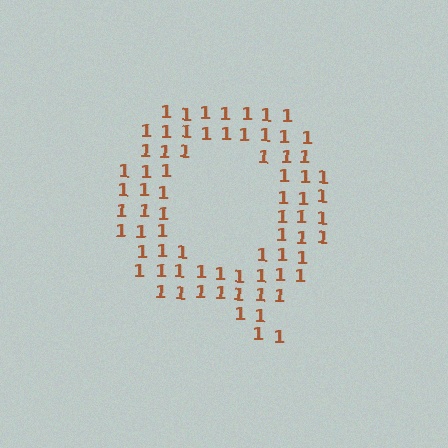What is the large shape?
The large shape is the letter Q.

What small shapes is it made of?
It is made of small digit 1's.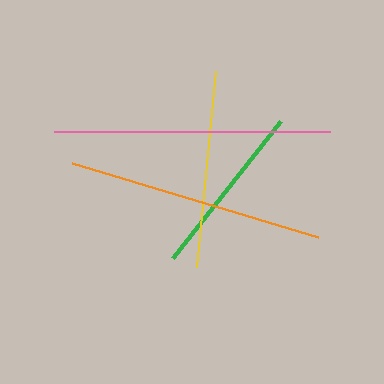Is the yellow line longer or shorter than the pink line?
The pink line is longer than the yellow line.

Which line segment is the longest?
The pink line is the longest at approximately 276 pixels.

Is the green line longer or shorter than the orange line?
The orange line is longer than the green line.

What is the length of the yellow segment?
The yellow segment is approximately 198 pixels long.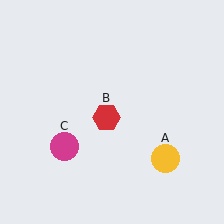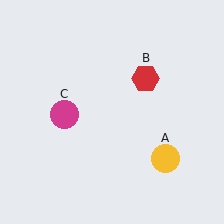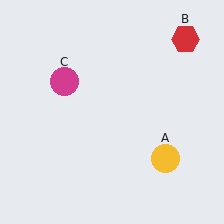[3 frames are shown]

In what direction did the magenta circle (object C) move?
The magenta circle (object C) moved up.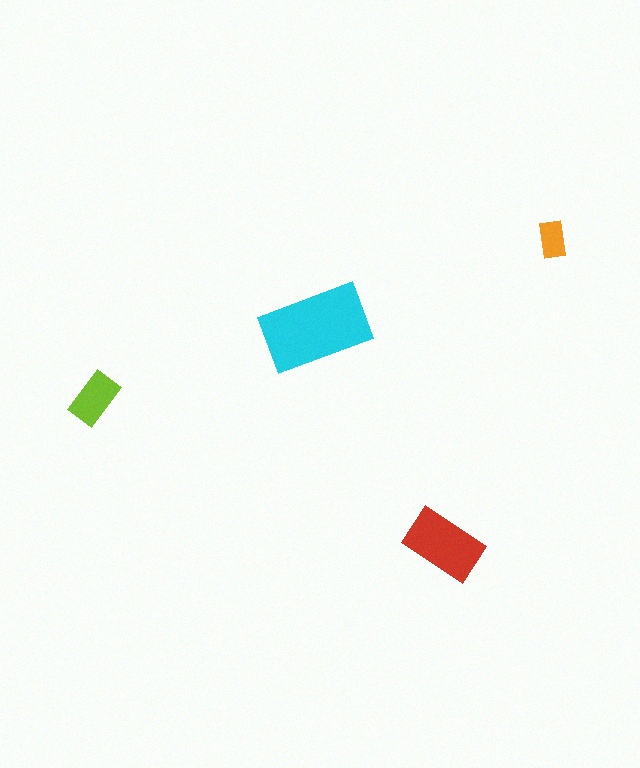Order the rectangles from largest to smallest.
the cyan one, the red one, the lime one, the orange one.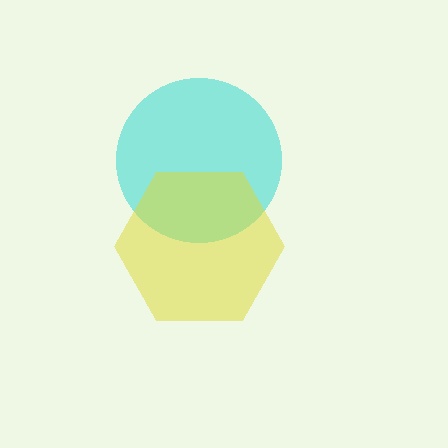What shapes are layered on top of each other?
The layered shapes are: a cyan circle, a yellow hexagon.